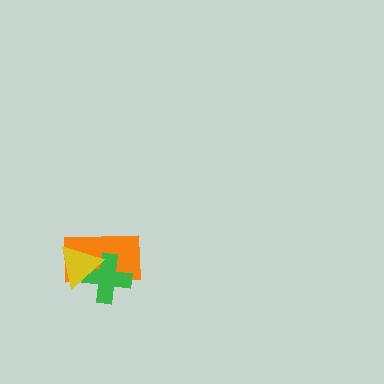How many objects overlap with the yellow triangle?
2 objects overlap with the yellow triangle.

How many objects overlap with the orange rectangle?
2 objects overlap with the orange rectangle.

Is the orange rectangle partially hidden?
Yes, it is partially covered by another shape.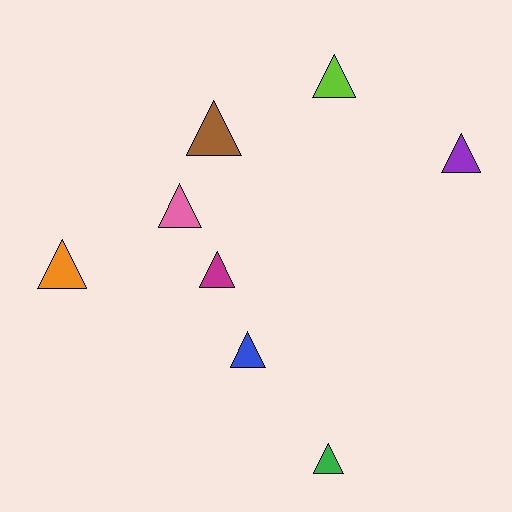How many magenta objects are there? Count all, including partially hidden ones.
There is 1 magenta object.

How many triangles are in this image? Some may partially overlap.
There are 8 triangles.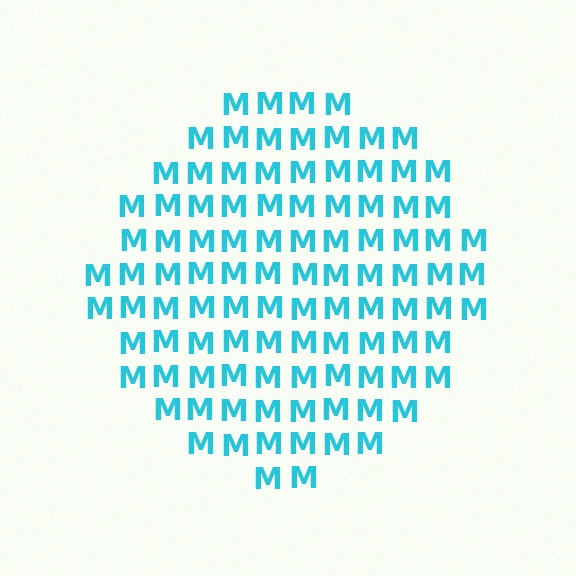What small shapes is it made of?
It is made of small letter M's.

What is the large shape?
The large shape is a circle.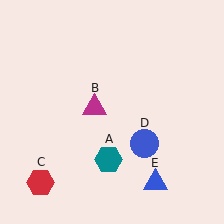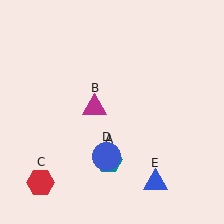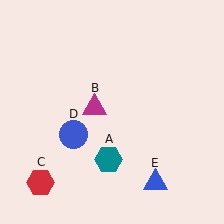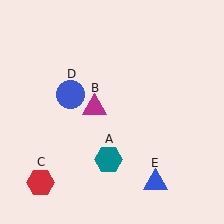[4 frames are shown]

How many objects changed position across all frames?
1 object changed position: blue circle (object D).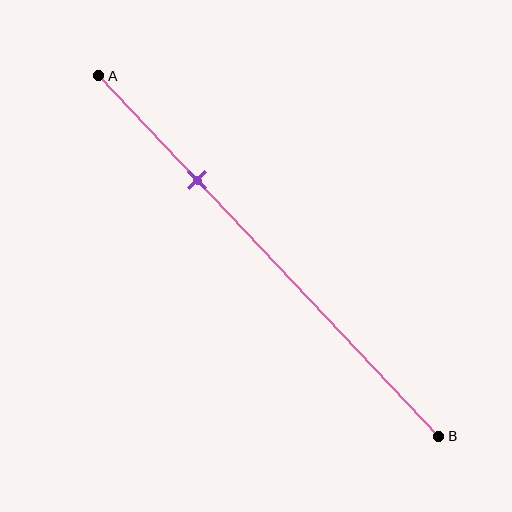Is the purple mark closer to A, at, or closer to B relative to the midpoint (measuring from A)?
The purple mark is closer to point A than the midpoint of segment AB.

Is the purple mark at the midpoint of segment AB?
No, the mark is at about 30% from A, not at the 50% midpoint.